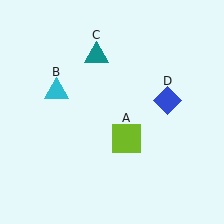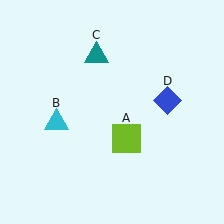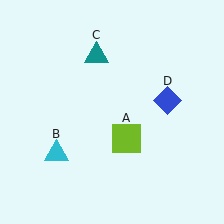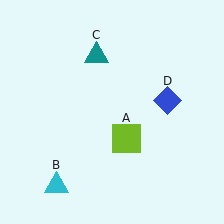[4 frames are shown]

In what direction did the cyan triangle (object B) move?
The cyan triangle (object B) moved down.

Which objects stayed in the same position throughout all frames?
Lime square (object A) and teal triangle (object C) and blue diamond (object D) remained stationary.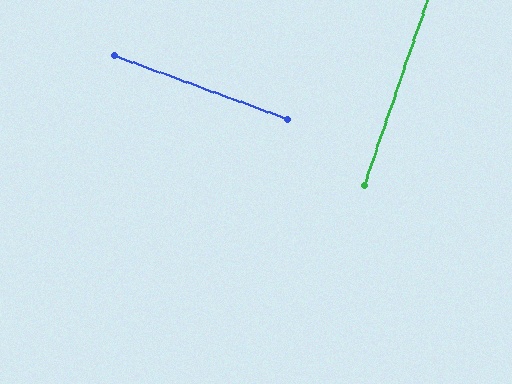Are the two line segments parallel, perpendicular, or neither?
Perpendicular — they meet at approximately 89°.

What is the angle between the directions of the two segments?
Approximately 89 degrees.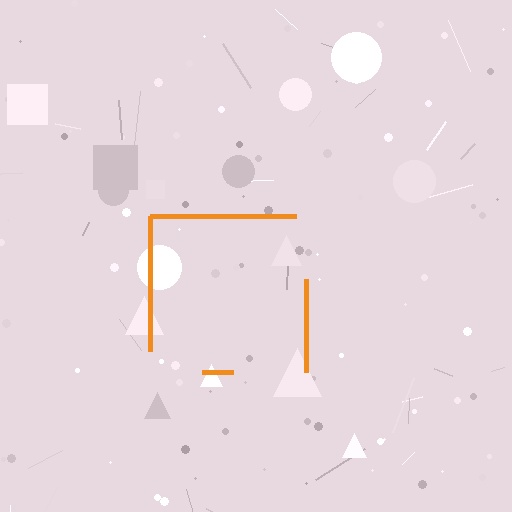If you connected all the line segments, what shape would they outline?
They would outline a square.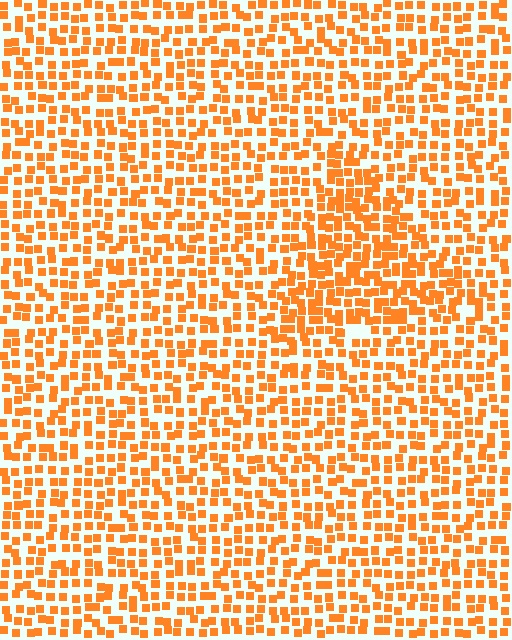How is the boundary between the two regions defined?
The boundary is defined by a change in element density (approximately 1.6x ratio). All elements are the same color, size, and shape.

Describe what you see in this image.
The image contains small orange elements arranged at two different densities. A triangle-shaped region is visible where the elements are more densely packed than the surrounding area.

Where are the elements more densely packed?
The elements are more densely packed inside the triangle boundary.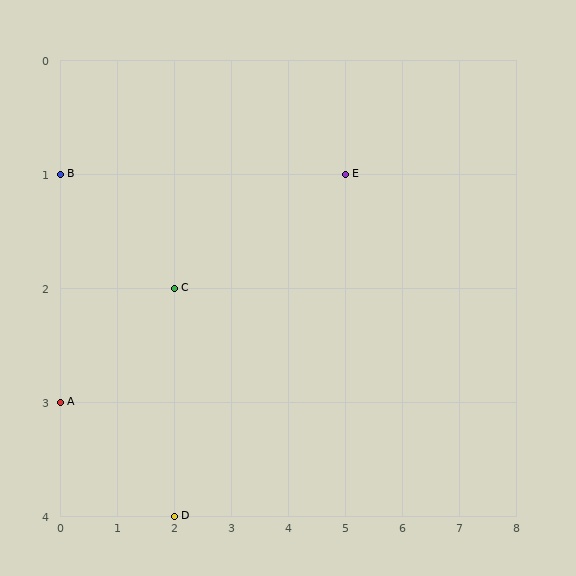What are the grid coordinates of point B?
Point B is at grid coordinates (0, 1).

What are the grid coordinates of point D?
Point D is at grid coordinates (2, 4).